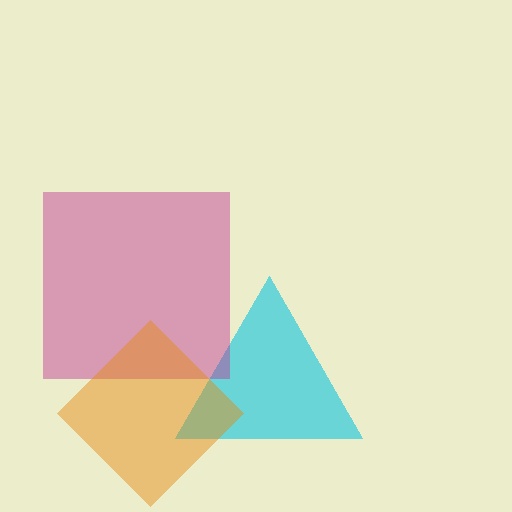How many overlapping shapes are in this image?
There are 3 overlapping shapes in the image.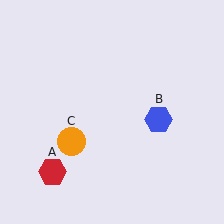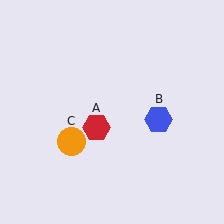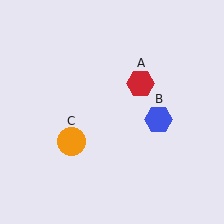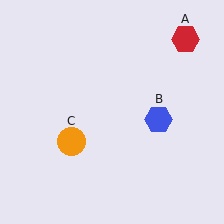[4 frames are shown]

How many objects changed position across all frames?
1 object changed position: red hexagon (object A).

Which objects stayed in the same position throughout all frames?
Blue hexagon (object B) and orange circle (object C) remained stationary.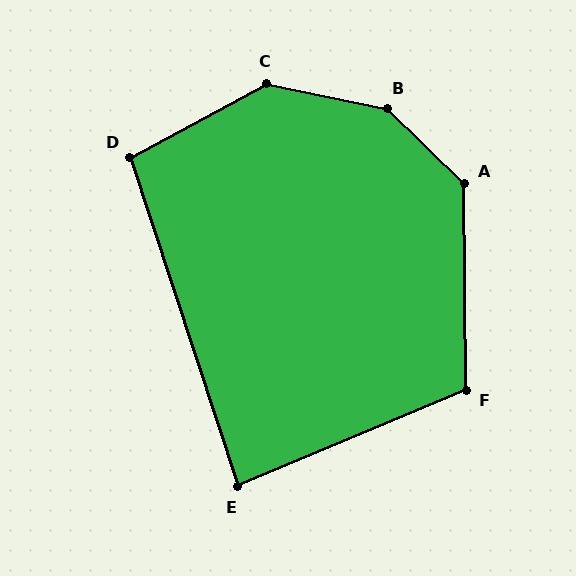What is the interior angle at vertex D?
Approximately 100 degrees (obtuse).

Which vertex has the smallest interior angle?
E, at approximately 85 degrees.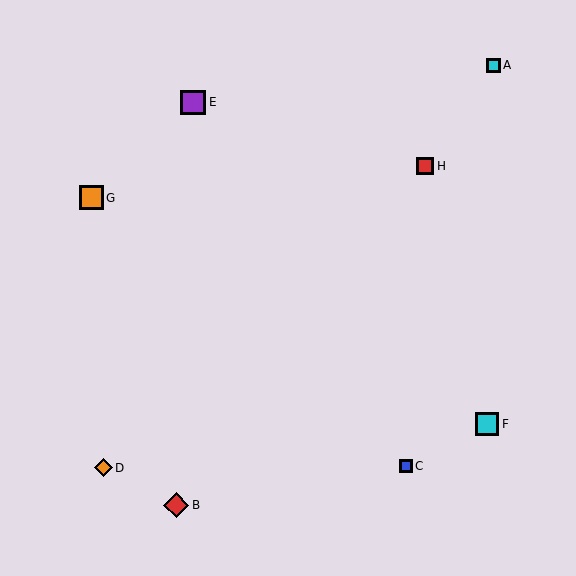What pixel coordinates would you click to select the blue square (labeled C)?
Click at (406, 466) to select the blue square C.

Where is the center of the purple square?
The center of the purple square is at (193, 102).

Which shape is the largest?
The red diamond (labeled B) is the largest.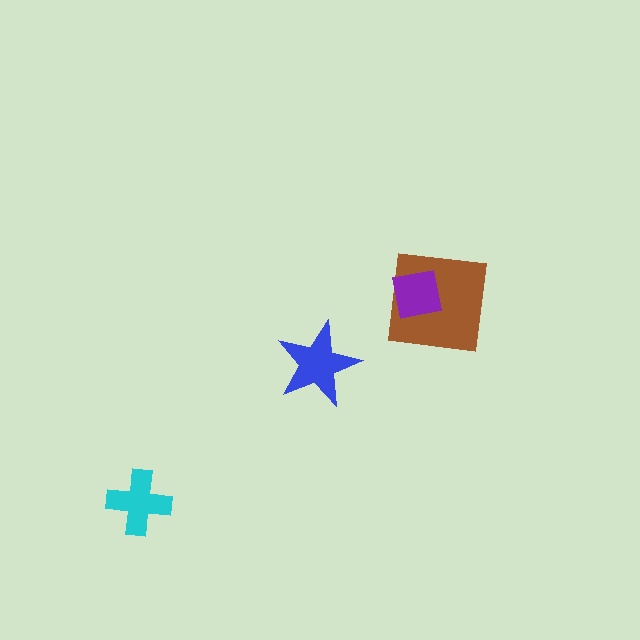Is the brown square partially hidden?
Yes, it is partially covered by another shape.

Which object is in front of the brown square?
The purple square is in front of the brown square.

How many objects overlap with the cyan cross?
0 objects overlap with the cyan cross.